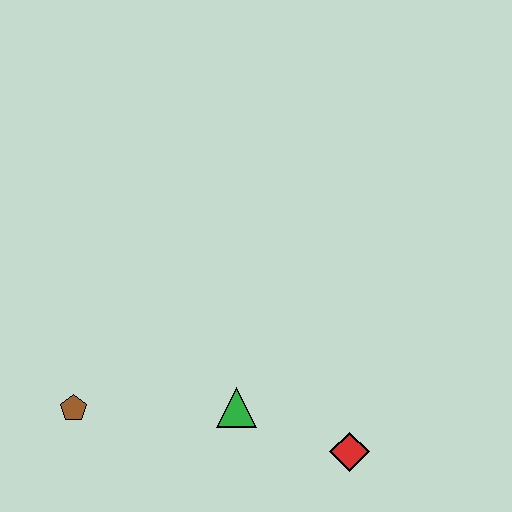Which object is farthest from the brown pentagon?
The red diamond is farthest from the brown pentagon.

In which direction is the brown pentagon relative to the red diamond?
The brown pentagon is to the left of the red diamond.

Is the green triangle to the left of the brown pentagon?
No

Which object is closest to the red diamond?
The green triangle is closest to the red diamond.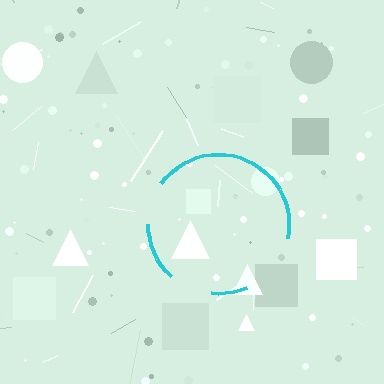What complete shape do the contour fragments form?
The contour fragments form a circle.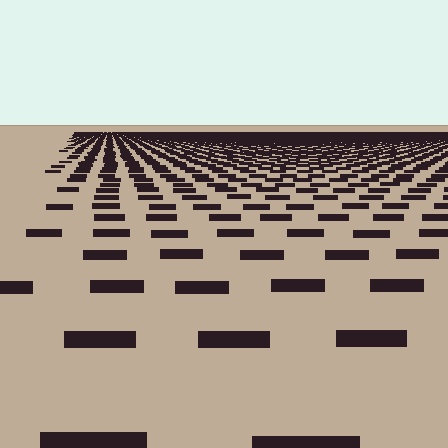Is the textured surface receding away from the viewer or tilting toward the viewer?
The surface is receding away from the viewer. Texture elements get smaller and denser toward the top.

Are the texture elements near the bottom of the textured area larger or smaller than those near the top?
Larger. Near the bottom, elements are closer to the viewer and appear at a bigger on-screen size.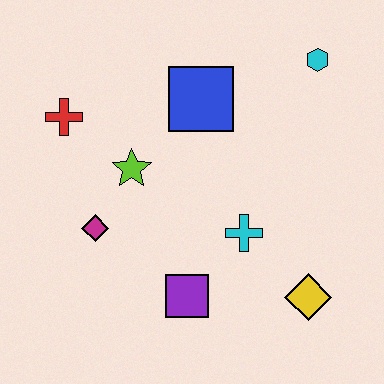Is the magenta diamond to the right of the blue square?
No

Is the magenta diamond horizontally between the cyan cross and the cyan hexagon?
No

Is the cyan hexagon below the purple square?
No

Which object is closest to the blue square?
The lime star is closest to the blue square.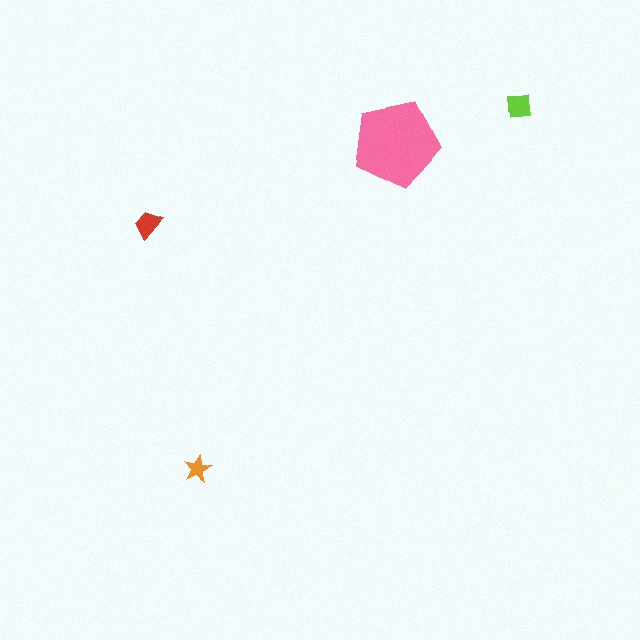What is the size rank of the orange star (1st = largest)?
4th.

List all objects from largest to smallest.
The pink pentagon, the lime square, the red trapezoid, the orange star.